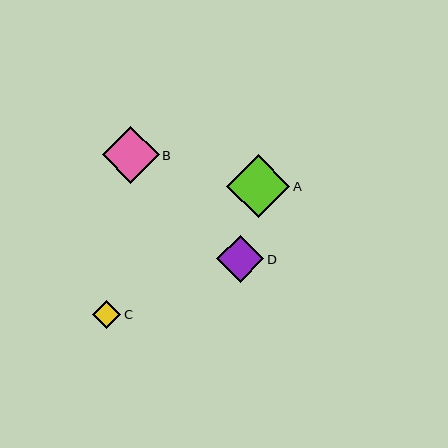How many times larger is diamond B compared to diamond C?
Diamond B is approximately 2.0 times the size of diamond C.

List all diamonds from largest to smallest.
From largest to smallest: A, B, D, C.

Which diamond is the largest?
Diamond A is the largest with a size of approximately 63 pixels.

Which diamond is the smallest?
Diamond C is the smallest with a size of approximately 28 pixels.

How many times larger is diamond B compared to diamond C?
Diamond B is approximately 2.0 times the size of diamond C.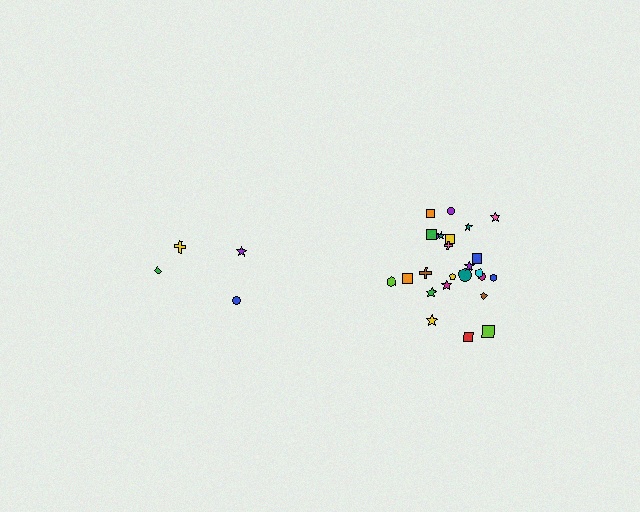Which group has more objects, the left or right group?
The right group.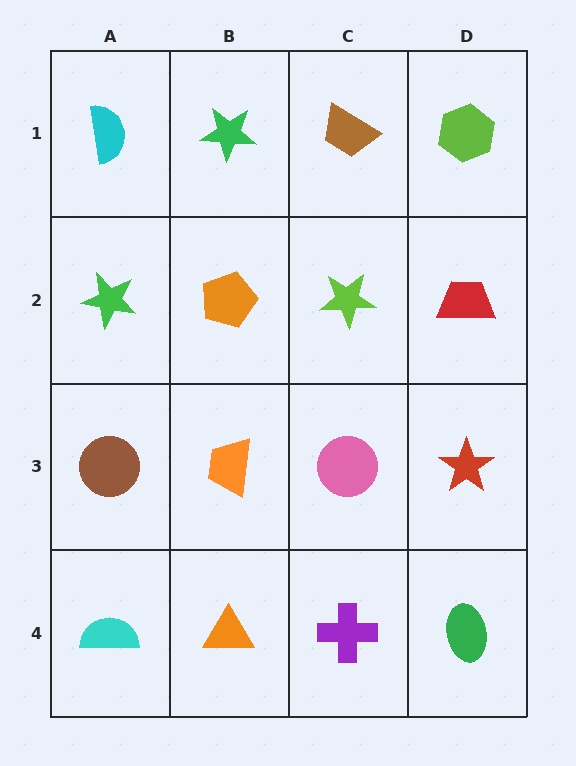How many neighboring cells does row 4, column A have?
2.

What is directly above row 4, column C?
A pink circle.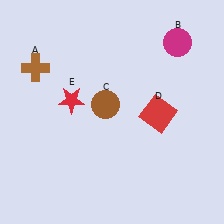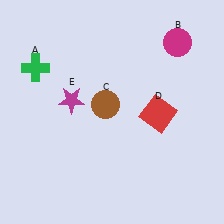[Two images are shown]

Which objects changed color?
A changed from brown to green. E changed from red to magenta.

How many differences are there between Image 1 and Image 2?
There are 2 differences between the two images.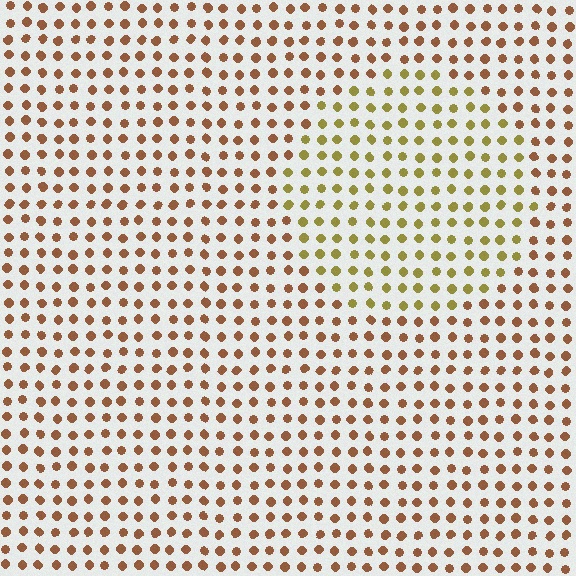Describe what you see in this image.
The image is filled with small brown elements in a uniform arrangement. A circle-shaped region is visible where the elements are tinted to a slightly different hue, forming a subtle color boundary.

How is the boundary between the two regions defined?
The boundary is defined purely by a slight shift in hue (about 37 degrees). Spacing, size, and orientation are identical on both sides.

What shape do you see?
I see a circle.